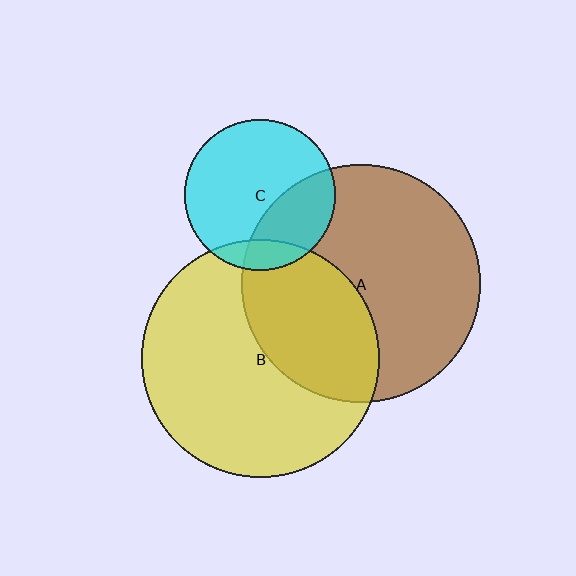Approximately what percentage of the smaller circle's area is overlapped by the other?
Approximately 35%.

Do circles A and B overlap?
Yes.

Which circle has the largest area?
Circle A (brown).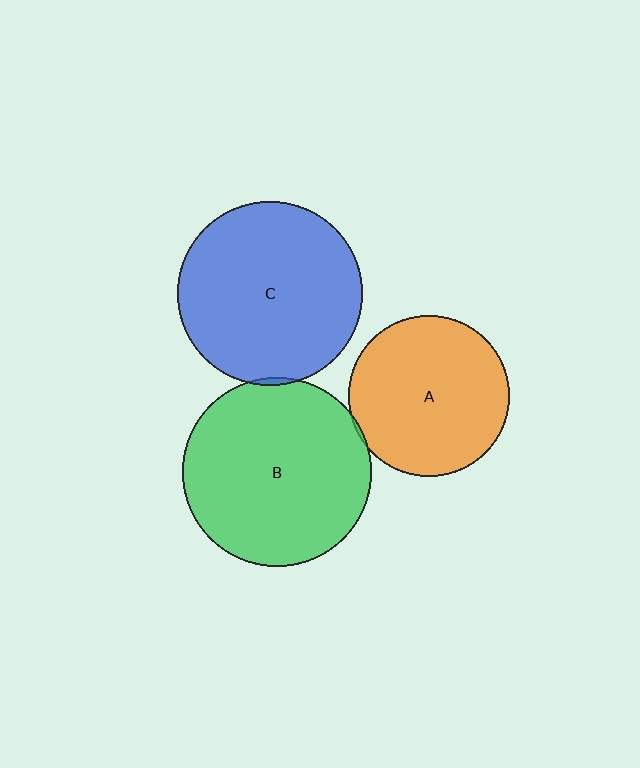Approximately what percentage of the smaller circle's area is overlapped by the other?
Approximately 5%.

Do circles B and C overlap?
Yes.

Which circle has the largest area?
Circle B (green).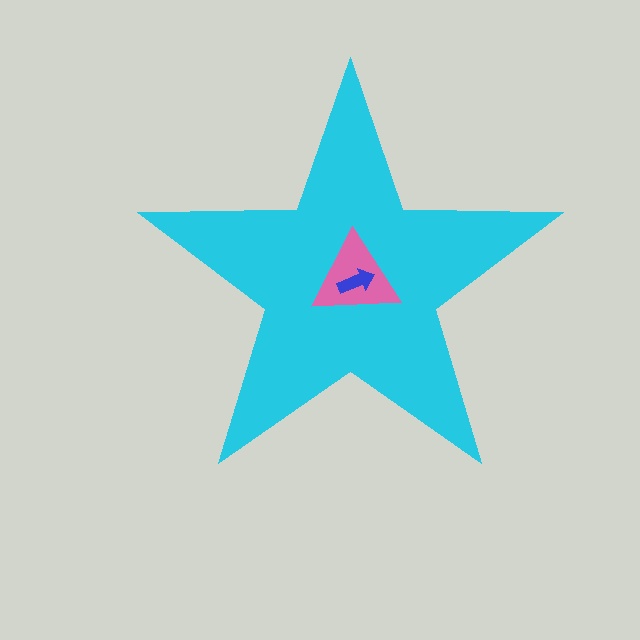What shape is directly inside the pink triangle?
The blue arrow.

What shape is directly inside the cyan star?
The pink triangle.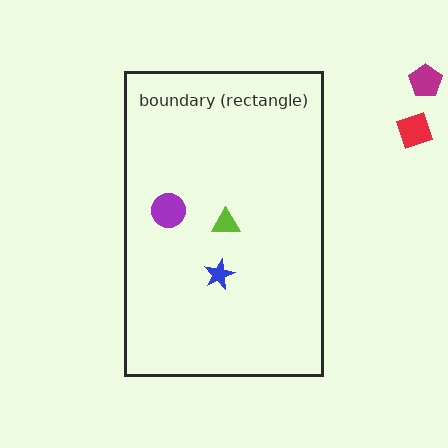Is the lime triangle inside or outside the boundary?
Inside.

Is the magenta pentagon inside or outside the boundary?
Outside.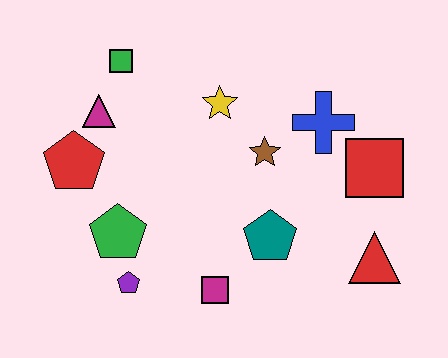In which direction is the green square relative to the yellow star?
The green square is to the left of the yellow star.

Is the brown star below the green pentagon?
No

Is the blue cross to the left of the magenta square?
No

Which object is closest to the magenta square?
The teal pentagon is closest to the magenta square.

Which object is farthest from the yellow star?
The red triangle is farthest from the yellow star.